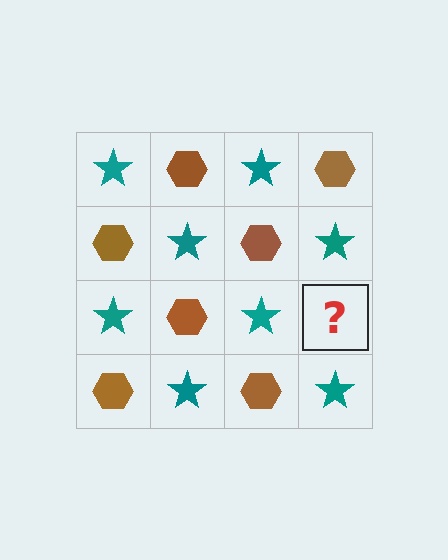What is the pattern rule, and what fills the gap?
The rule is that it alternates teal star and brown hexagon in a checkerboard pattern. The gap should be filled with a brown hexagon.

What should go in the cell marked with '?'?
The missing cell should contain a brown hexagon.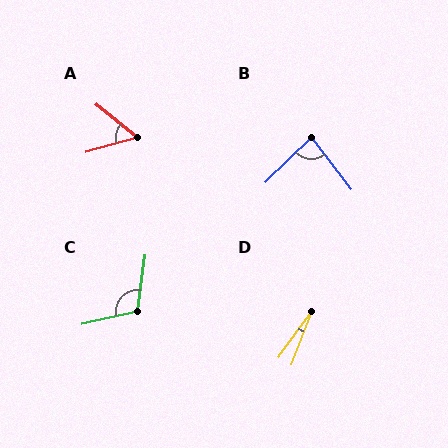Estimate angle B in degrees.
Approximately 83 degrees.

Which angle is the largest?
C, at approximately 111 degrees.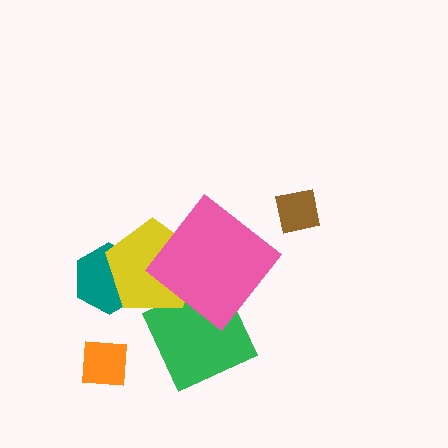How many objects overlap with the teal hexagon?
1 object overlaps with the teal hexagon.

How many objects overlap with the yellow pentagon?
3 objects overlap with the yellow pentagon.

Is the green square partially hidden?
Yes, it is partially covered by another shape.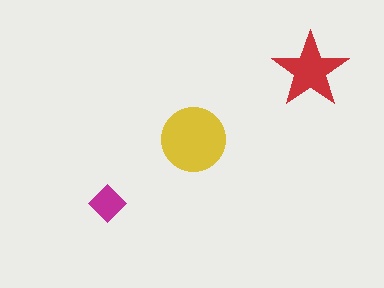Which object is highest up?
The red star is topmost.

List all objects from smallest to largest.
The magenta diamond, the red star, the yellow circle.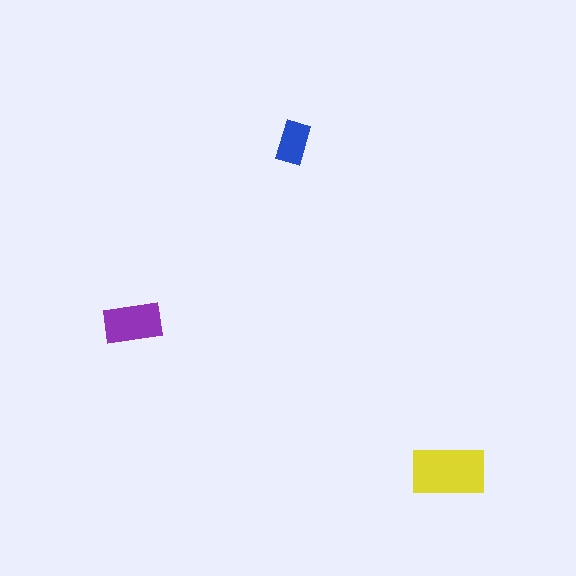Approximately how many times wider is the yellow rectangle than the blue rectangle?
About 1.5 times wider.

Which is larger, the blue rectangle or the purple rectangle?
The purple one.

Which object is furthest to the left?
The purple rectangle is leftmost.